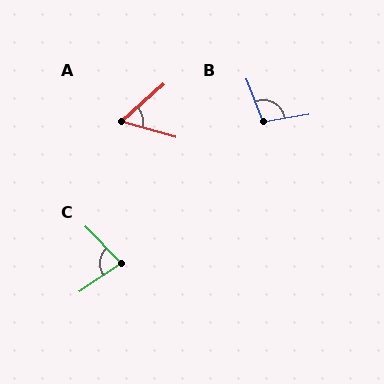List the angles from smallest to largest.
A (58°), C (79°), B (102°).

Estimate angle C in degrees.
Approximately 79 degrees.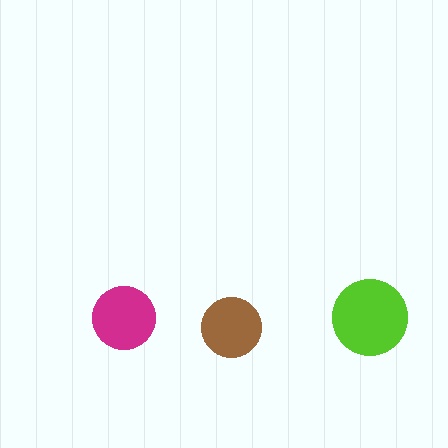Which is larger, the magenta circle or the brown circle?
The magenta one.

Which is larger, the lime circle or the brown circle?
The lime one.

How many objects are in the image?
There are 3 objects in the image.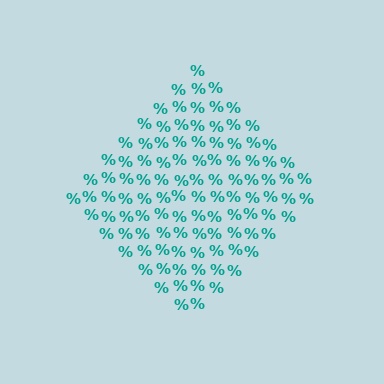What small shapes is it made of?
It is made of small percent signs.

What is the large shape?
The large shape is a diamond.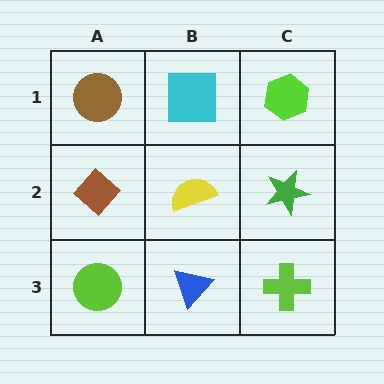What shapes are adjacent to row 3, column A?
A brown diamond (row 2, column A), a blue triangle (row 3, column B).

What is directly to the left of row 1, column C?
A cyan square.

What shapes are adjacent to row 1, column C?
A green star (row 2, column C), a cyan square (row 1, column B).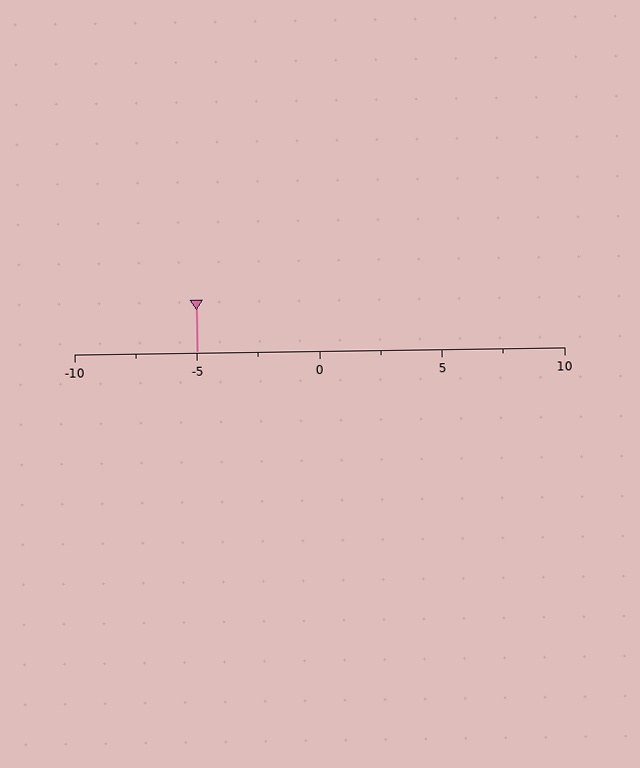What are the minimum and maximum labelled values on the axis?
The axis runs from -10 to 10.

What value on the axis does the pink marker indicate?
The marker indicates approximately -5.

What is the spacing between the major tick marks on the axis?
The major ticks are spaced 5 apart.